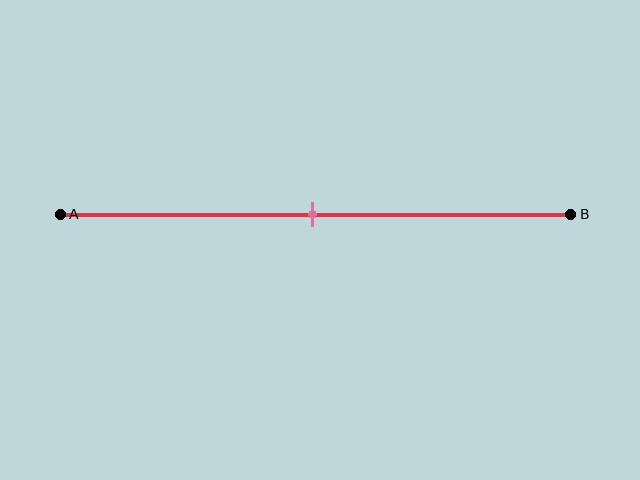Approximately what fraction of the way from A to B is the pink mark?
The pink mark is approximately 50% of the way from A to B.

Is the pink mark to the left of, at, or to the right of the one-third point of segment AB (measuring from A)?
The pink mark is to the right of the one-third point of segment AB.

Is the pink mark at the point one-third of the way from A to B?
No, the mark is at about 50% from A, not at the 33% one-third point.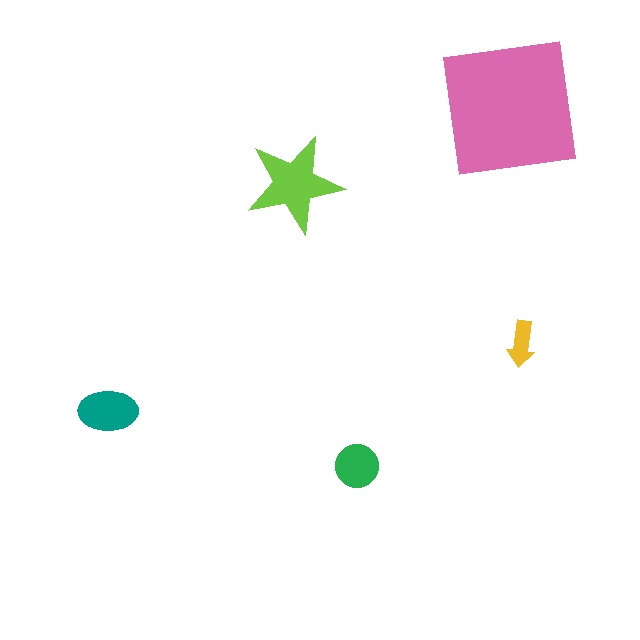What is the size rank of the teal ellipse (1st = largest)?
3rd.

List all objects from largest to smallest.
The pink square, the lime star, the teal ellipse, the green circle, the yellow arrow.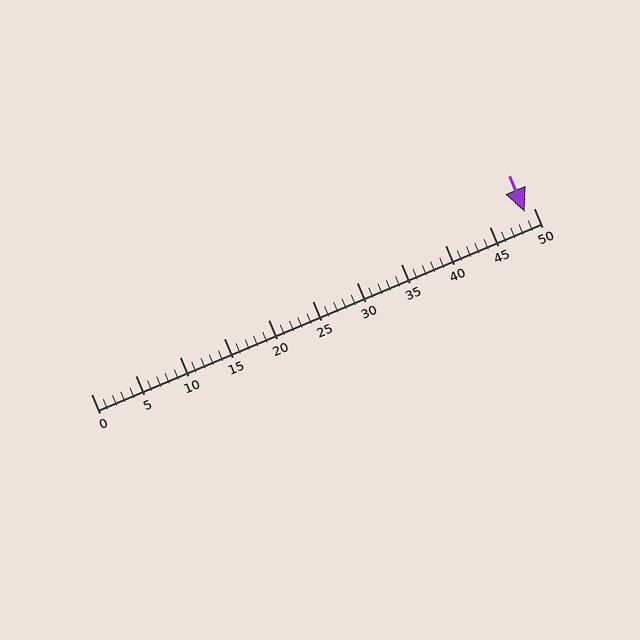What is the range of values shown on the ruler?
The ruler shows values from 0 to 50.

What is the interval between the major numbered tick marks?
The major tick marks are spaced 5 units apart.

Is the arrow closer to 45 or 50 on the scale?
The arrow is closer to 50.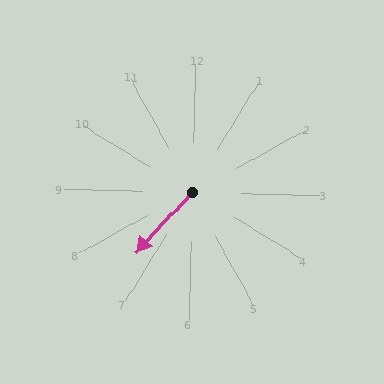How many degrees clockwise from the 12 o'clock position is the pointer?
Approximately 222 degrees.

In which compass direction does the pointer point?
Southwest.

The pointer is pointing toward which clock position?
Roughly 7 o'clock.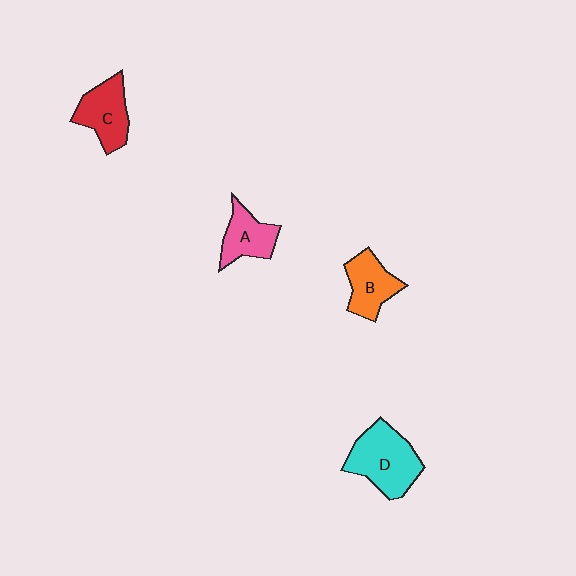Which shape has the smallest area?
Shape A (pink).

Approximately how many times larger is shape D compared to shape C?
Approximately 1.4 times.